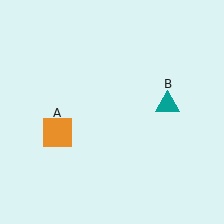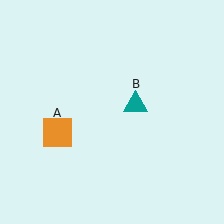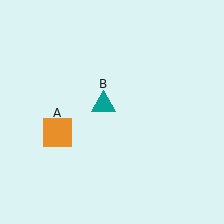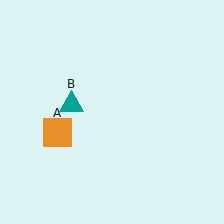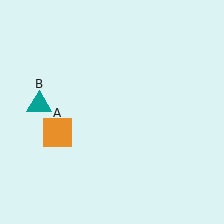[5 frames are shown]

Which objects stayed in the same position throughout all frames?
Orange square (object A) remained stationary.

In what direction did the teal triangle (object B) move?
The teal triangle (object B) moved left.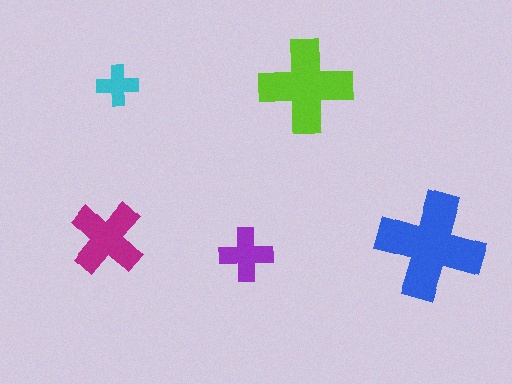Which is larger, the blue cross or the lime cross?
The blue one.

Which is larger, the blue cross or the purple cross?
The blue one.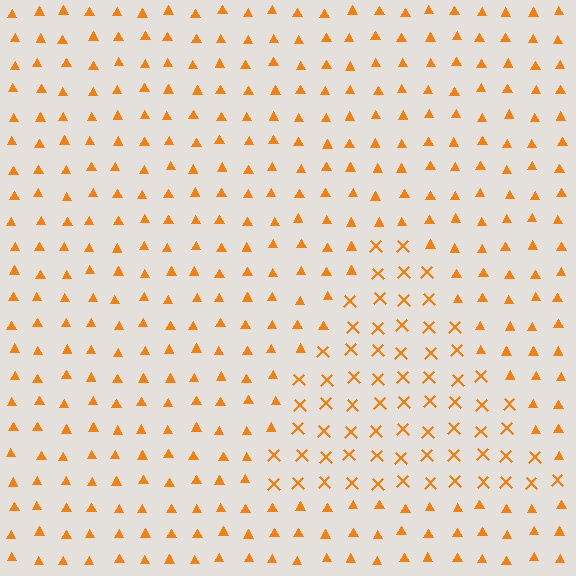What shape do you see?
I see a triangle.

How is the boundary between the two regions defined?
The boundary is defined by a change in element shape: X marks inside vs. triangles outside. All elements share the same color and spacing.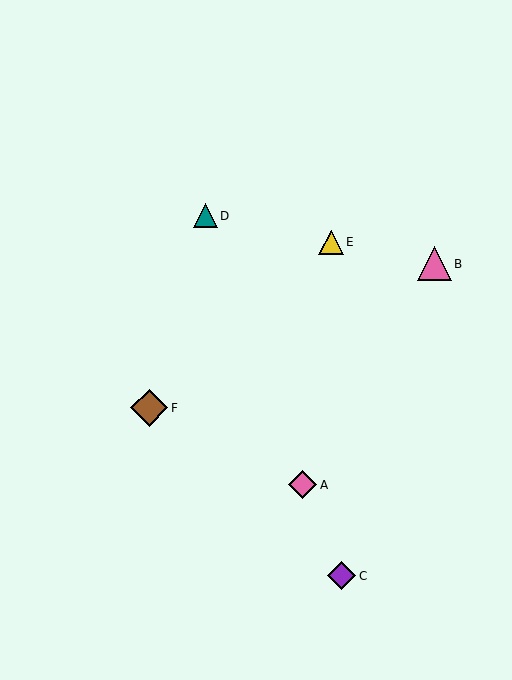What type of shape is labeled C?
Shape C is a purple diamond.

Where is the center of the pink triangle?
The center of the pink triangle is at (435, 264).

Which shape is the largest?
The brown diamond (labeled F) is the largest.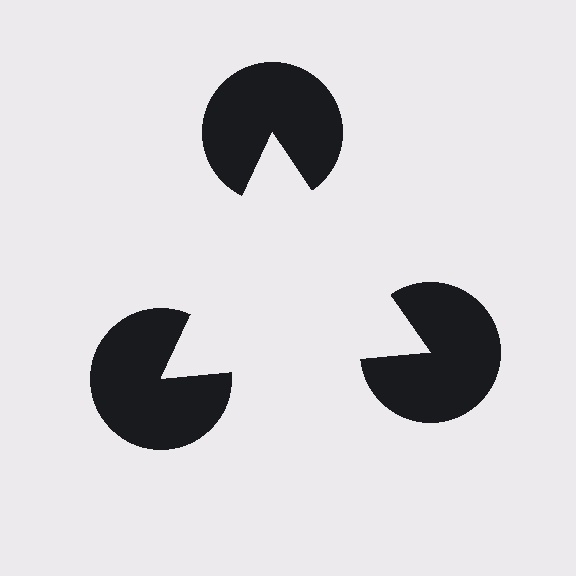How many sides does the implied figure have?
3 sides.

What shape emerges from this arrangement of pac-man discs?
An illusory triangle — its edges are inferred from the aligned wedge cuts in the pac-man discs, not physically drawn.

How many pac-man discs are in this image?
There are 3 — one at each vertex of the illusory triangle.